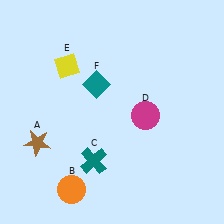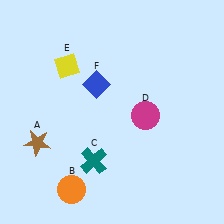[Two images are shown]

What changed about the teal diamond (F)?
In Image 1, F is teal. In Image 2, it changed to blue.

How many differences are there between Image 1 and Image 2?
There is 1 difference between the two images.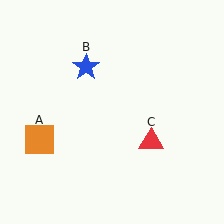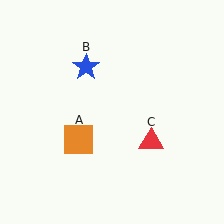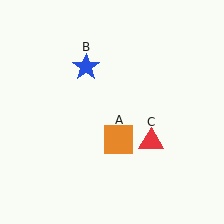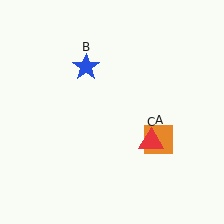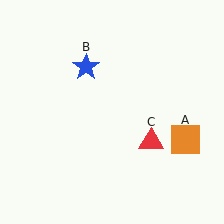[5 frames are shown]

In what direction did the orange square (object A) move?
The orange square (object A) moved right.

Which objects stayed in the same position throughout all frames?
Blue star (object B) and red triangle (object C) remained stationary.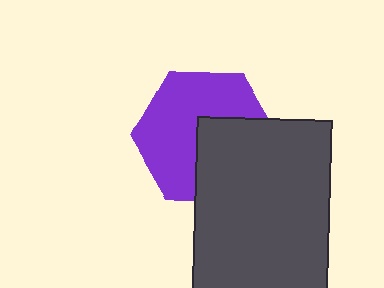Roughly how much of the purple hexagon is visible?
About half of it is visible (roughly 60%).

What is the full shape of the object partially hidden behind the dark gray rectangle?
The partially hidden object is a purple hexagon.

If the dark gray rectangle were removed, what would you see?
You would see the complete purple hexagon.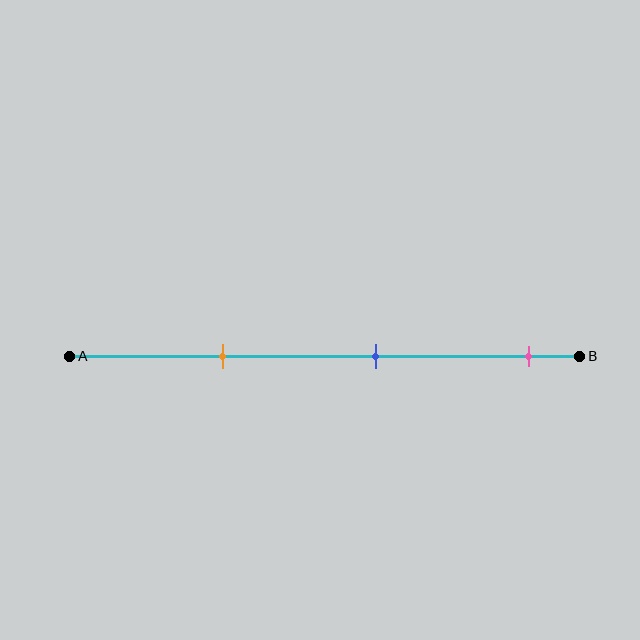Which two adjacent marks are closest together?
The orange and blue marks are the closest adjacent pair.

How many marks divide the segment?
There are 3 marks dividing the segment.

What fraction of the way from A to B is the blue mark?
The blue mark is approximately 60% (0.6) of the way from A to B.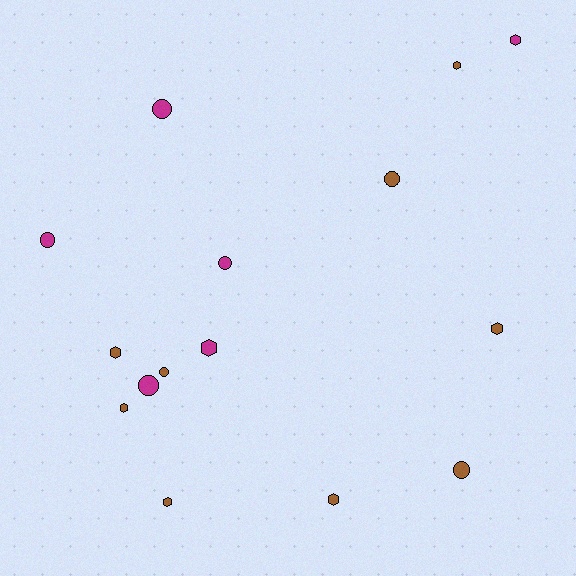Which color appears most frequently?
Brown, with 9 objects.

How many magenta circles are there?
There are 4 magenta circles.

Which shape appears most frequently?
Hexagon, with 8 objects.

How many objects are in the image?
There are 15 objects.